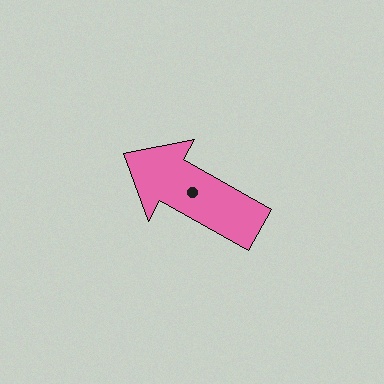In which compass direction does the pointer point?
Northwest.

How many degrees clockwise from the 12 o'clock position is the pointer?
Approximately 299 degrees.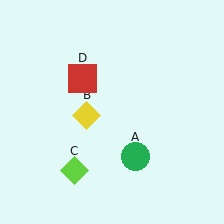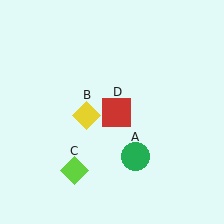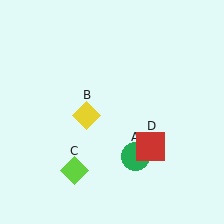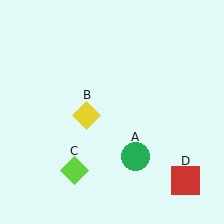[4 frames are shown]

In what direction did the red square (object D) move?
The red square (object D) moved down and to the right.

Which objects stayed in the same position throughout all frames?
Green circle (object A) and yellow diamond (object B) and lime diamond (object C) remained stationary.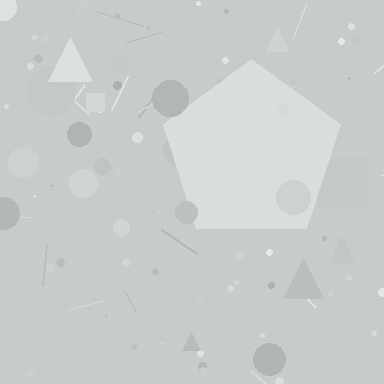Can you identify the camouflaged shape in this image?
The camouflaged shape is a pentagon.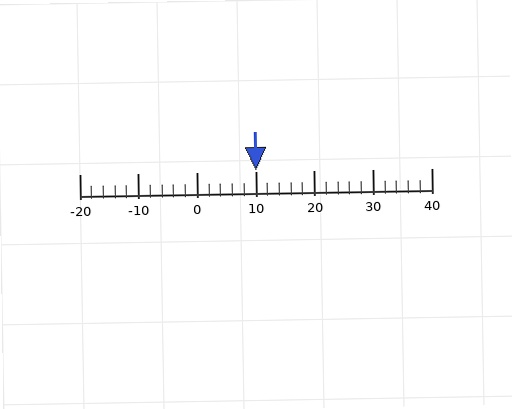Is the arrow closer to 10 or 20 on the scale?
The arrow is closer to 10.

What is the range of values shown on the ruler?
The ruler shows values from -20 to 40.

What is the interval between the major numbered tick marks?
The major tick marks are spaced 10 units apart.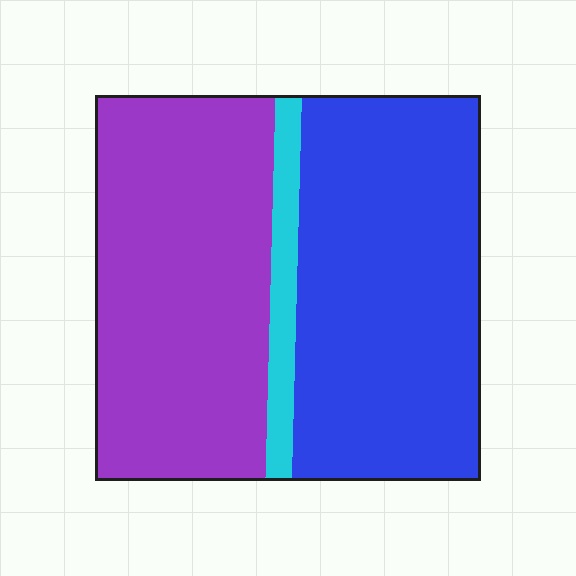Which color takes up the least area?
Cyan, at roughly 5%.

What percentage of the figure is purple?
Purple covers roughly 45% of the figure.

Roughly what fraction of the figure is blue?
Blue takes up between a third and a half of the figure.